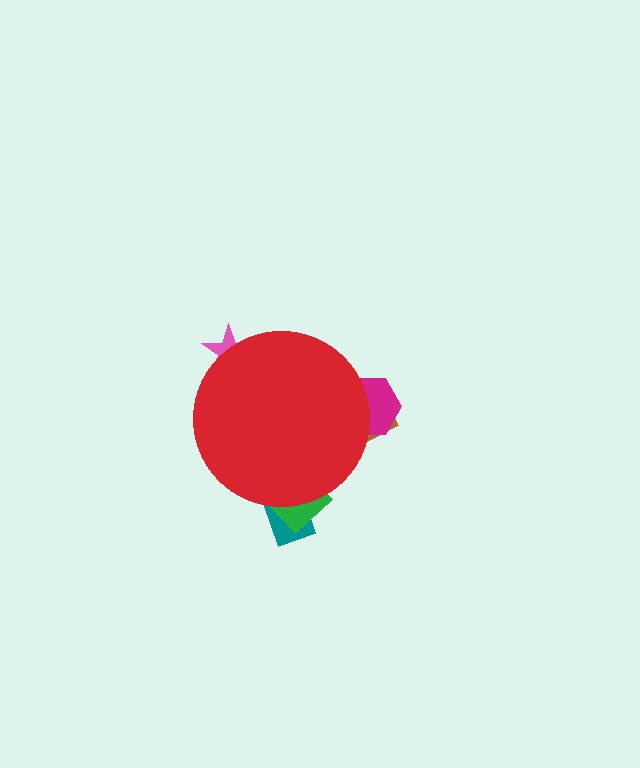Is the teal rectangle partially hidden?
Yes, the teal rectangle is partially hidden behind the red circle.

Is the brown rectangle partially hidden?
Yes, the brown rectangle is partially hidden behind the red circle.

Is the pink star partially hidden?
Yes, the pink star is partially hidden behind the red circle.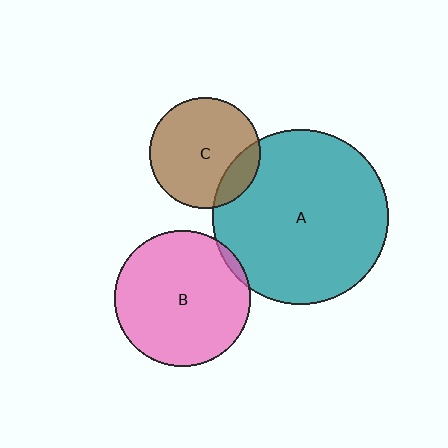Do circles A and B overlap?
Yes.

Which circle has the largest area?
Circle A (teal).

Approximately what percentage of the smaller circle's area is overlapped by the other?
Approximately 5%.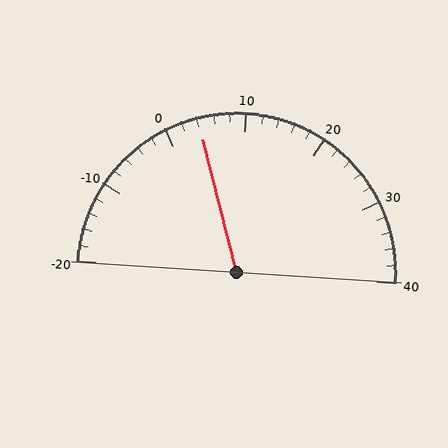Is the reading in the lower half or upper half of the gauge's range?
The reading is in the lower half of the range (-20 to 40).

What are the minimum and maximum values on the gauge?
The gauge ranges from -20 to 40.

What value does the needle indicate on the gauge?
The needle indicates approximately 4.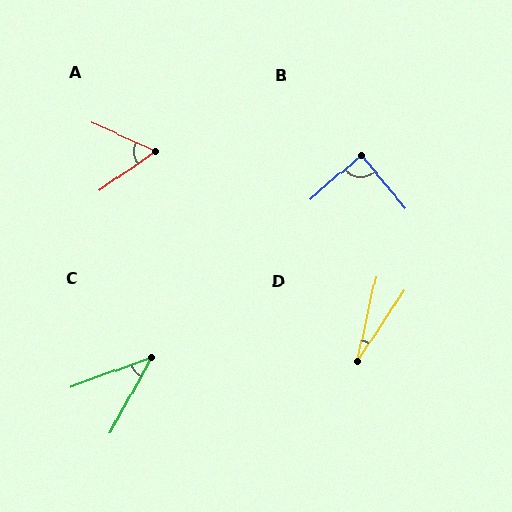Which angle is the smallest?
D, at approximately 21 degrees.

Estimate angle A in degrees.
Approximately 60 degrees.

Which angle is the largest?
B, at approximately 88 degrees.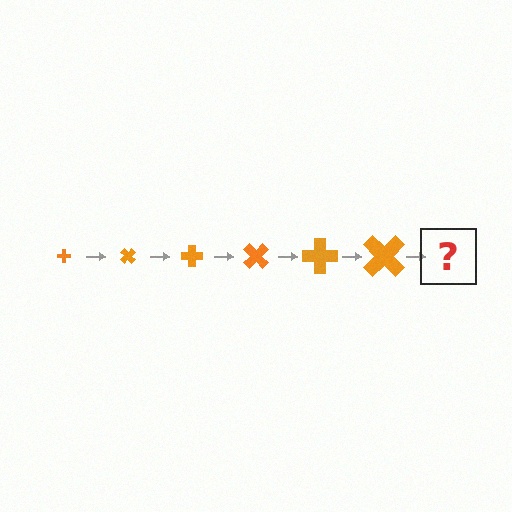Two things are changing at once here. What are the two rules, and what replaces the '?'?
The two rules are that the cross grows larger each step and it rotates 45 degrees each step. The '?' should be a cross, larger than the previous one and rotated 270 degrees from the start.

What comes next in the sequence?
The next element should be a cross, larger than the previous one and rotated 270 degrees from the start.